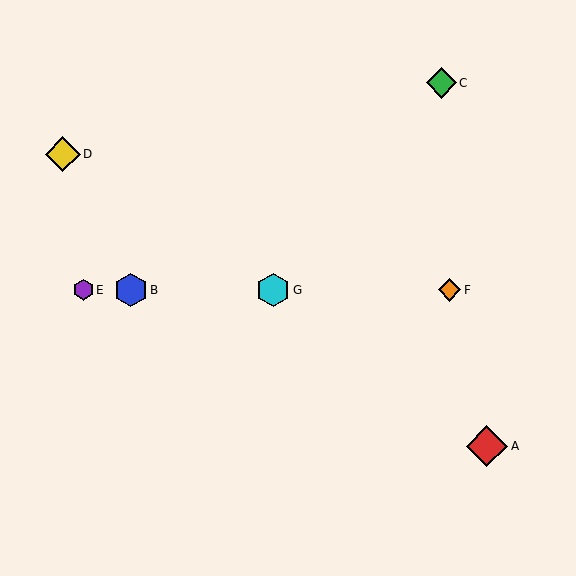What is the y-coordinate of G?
Object G is at y≈290.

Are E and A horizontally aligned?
No, E is at y≈290 and A is at y≈446.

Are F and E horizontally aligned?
Yes, both are at y≈290.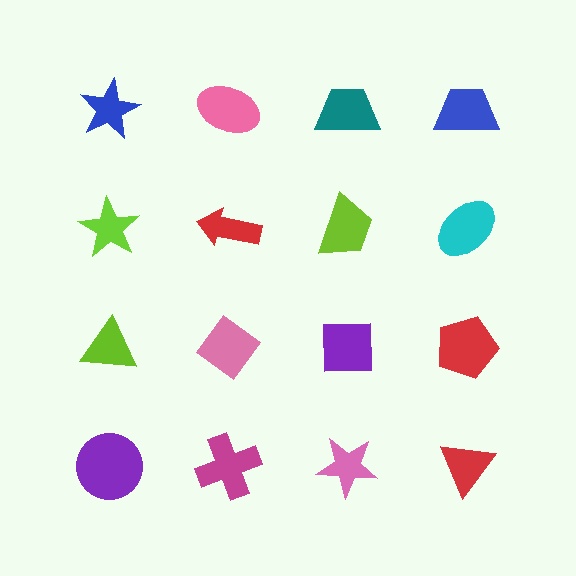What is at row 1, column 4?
A blue trapezoid.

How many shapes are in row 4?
4 shapes.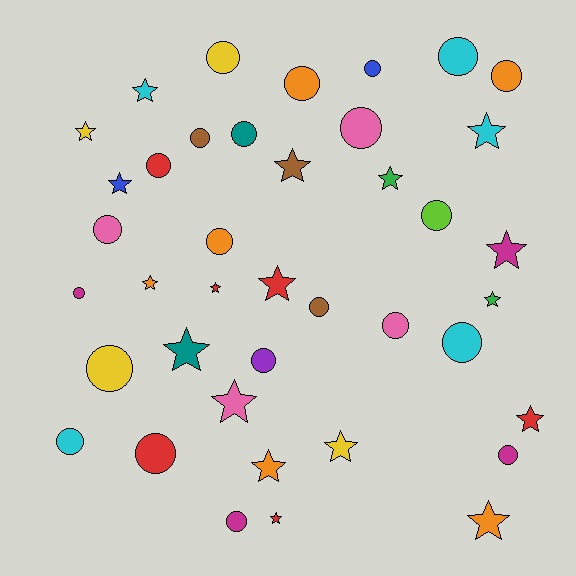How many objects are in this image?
There are 40 objects.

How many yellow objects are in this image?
There are 4 yellow objects.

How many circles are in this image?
There are 22 circles.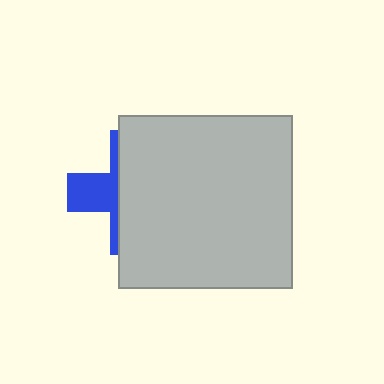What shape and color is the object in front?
The object in front is a light gray square.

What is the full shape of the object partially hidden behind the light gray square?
The partially hidden object is a blue cross.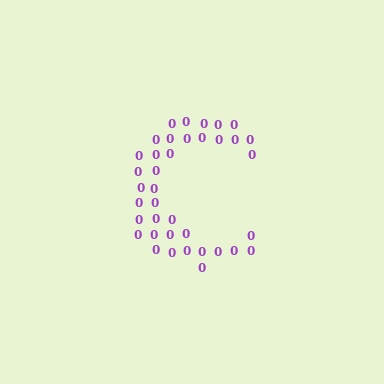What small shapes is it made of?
It is made of small digit 0's.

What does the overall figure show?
The overall figure shows the letter C.